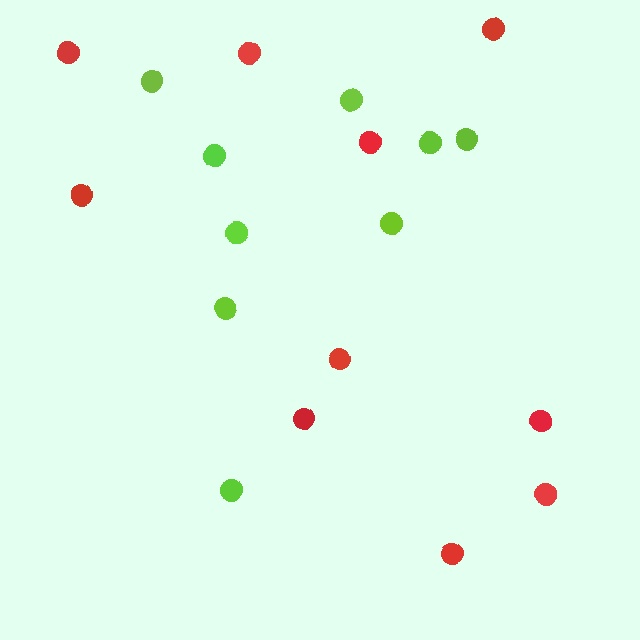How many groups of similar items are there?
There are 2 groups: one group of red circles (10) and one group of lime circles (9).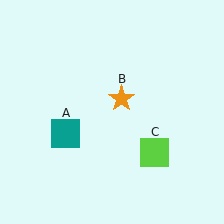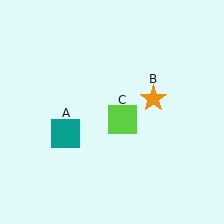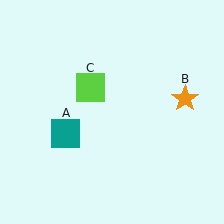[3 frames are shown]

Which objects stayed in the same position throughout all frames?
Teal square (object A) remained stationary.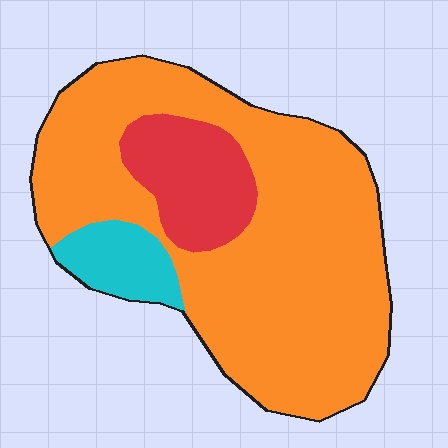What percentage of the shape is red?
Red takes up about one sixth (1/6) of the shape.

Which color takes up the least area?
Cyan, at roughly 10%.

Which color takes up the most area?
Orange, at roughly 75%.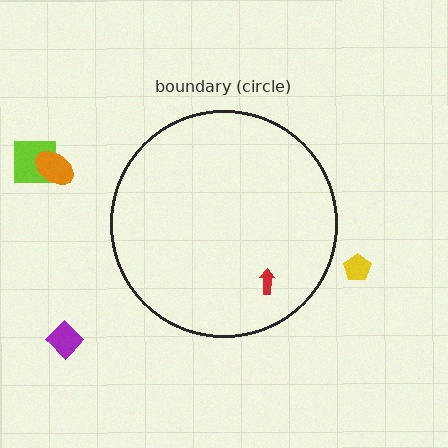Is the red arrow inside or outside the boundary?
Inside.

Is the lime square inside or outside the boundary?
Outside.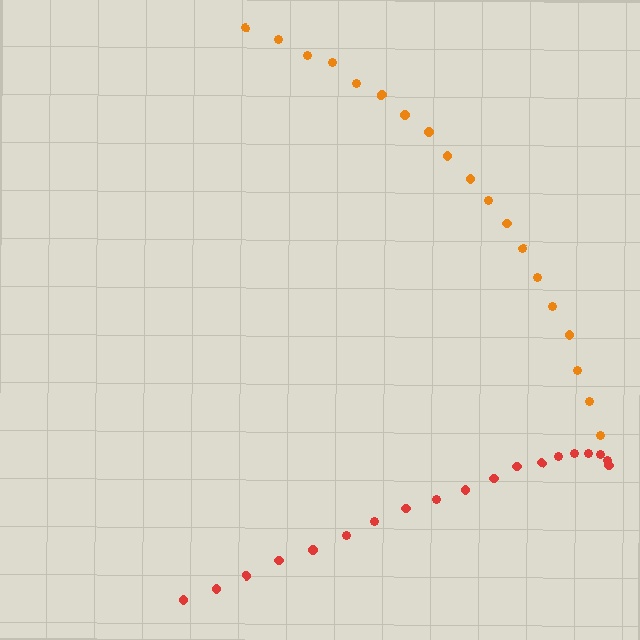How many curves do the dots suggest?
There are 2 distinct paths.